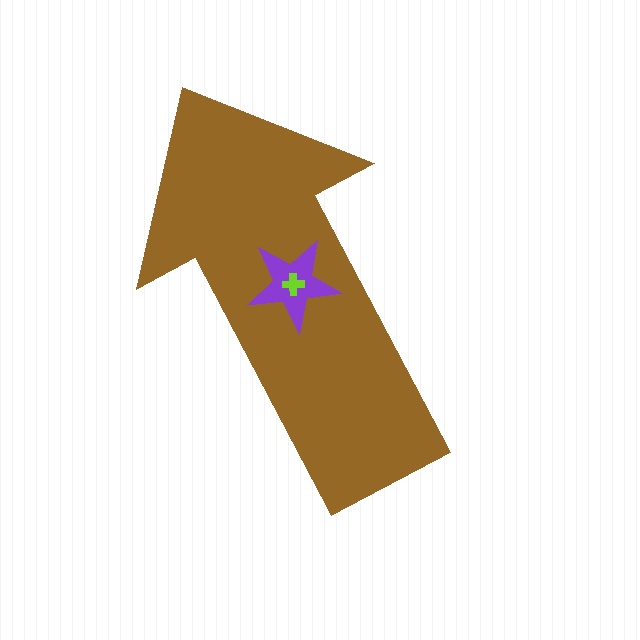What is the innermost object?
The lime cross.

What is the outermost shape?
The brown arrow.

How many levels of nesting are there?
3.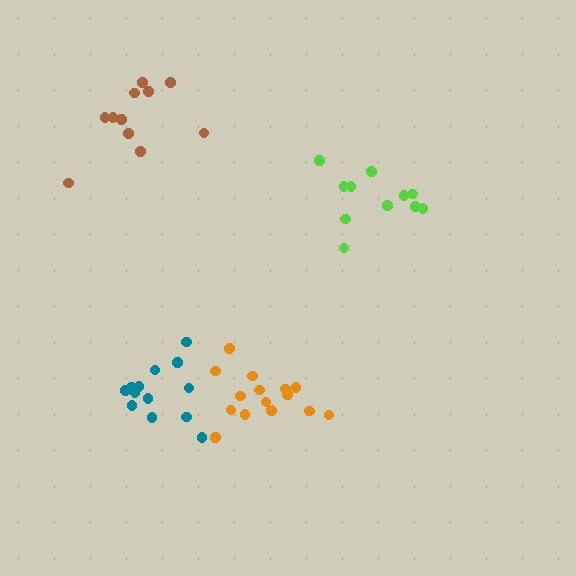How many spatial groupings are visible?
There are 4 spatial groupings.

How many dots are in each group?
Group 1: 11 dots, Group 2: 15 dots, Group 3: 11 dots, Group 4: 13 dots (50 total).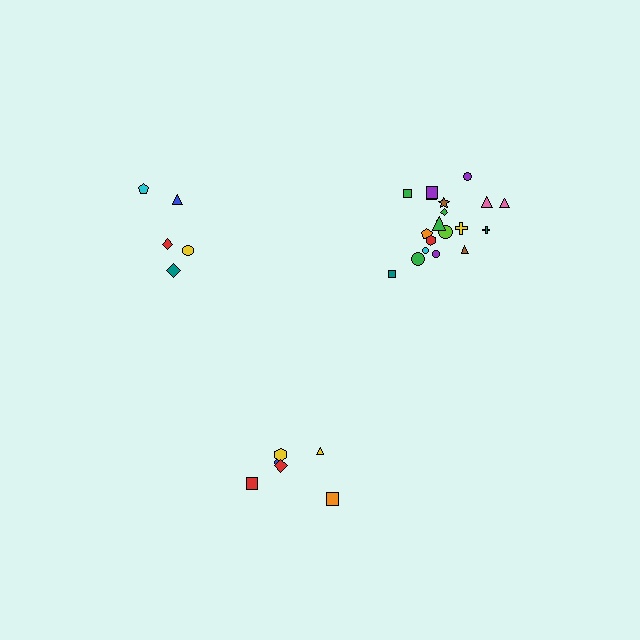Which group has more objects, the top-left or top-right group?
The top-right group.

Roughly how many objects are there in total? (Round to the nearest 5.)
Roughly 35 objects in total.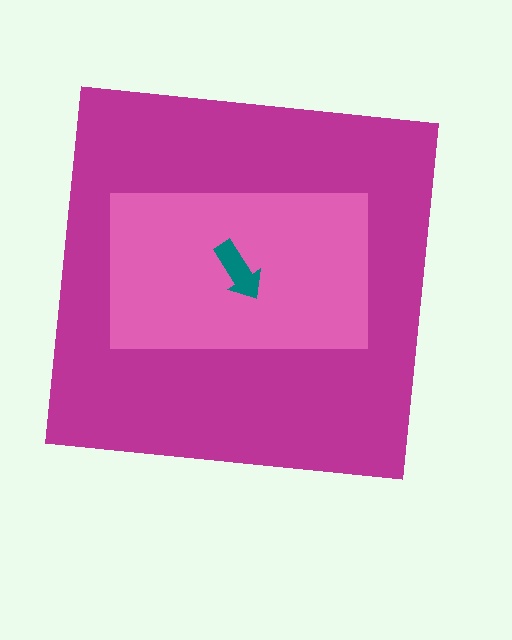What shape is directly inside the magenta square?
The pink rectangle.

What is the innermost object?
The teal arrow.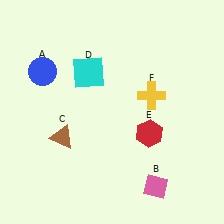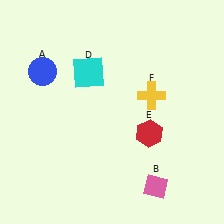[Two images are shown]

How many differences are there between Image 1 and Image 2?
There is 1 difference between the two images.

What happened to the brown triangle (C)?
The brown triangle (C) was removed in Image 2. It was in the bottom-left area of Image 1.